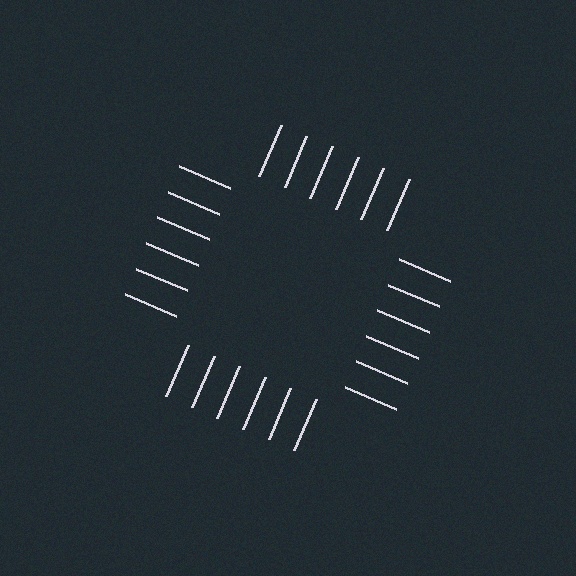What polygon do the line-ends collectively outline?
An illusory square — the line segments terminate on its edges but no continuous stroke is drawn.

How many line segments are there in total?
24 — 6 along each of the 4 edges.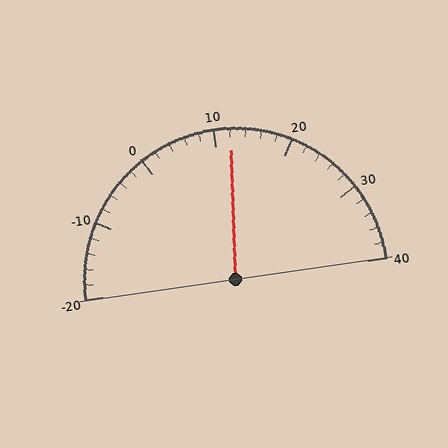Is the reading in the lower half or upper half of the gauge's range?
The reading is in the upper half of the range (-20 to 40).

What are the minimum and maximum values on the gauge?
The gauge ranges from -20 to 40.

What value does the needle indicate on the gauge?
The needle indicates approximately 12.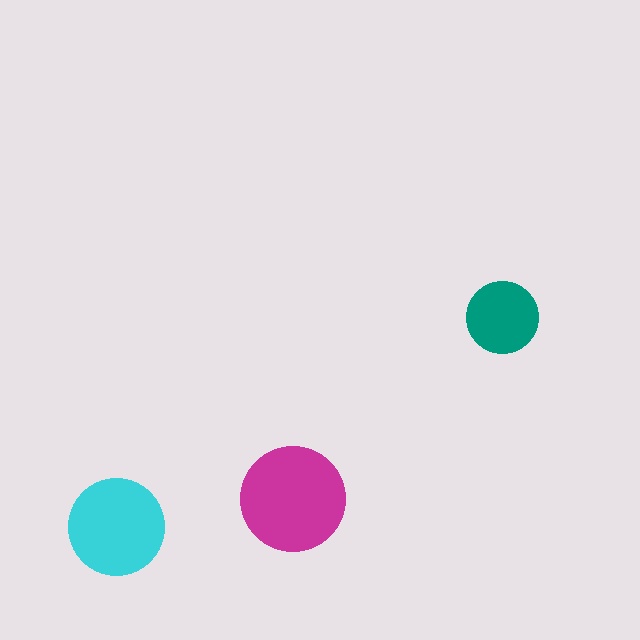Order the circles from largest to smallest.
the magenta one, the cyan one, the teal one.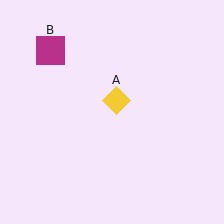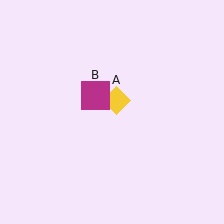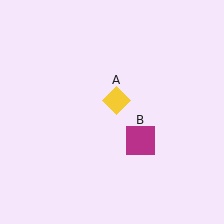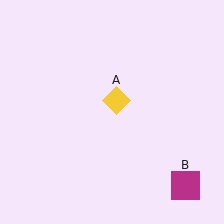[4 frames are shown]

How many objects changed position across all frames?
1 object changed position: magenta square (object B).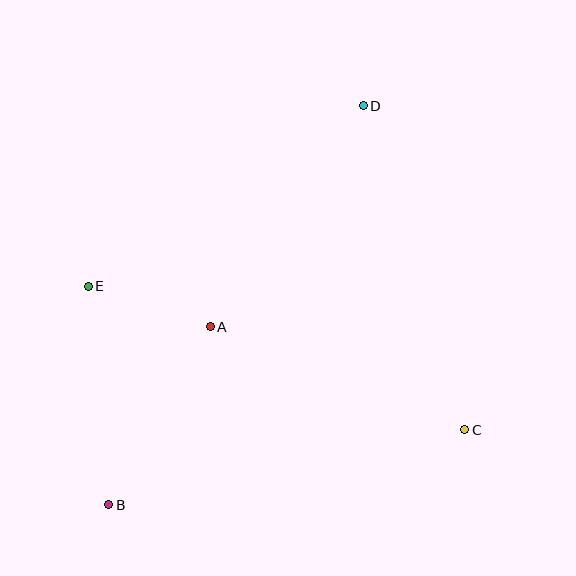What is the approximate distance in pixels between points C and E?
The distance between C and E is approximately 403 pixels.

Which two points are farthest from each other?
Points B and D are farthest from each other.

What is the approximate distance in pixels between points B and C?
The distance between B and C is approximately 364 pixels.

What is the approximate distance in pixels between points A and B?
The distance between A and B is approximately 205 pixels.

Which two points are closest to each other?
Points A and E are closest to each other.